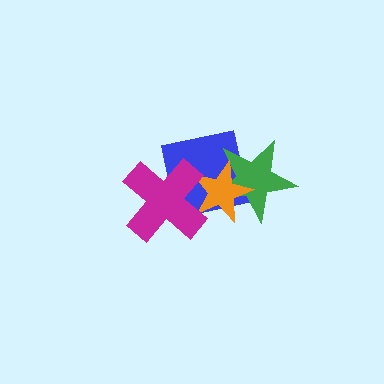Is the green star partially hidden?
Yes, it is partially covered by another shape.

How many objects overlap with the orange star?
3 objects overlap with the orange star.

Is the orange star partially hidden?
Yes, it is partially covered by another shape.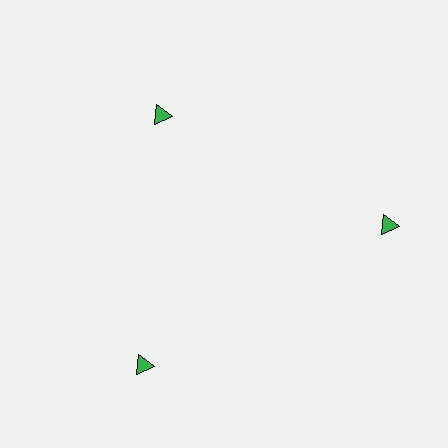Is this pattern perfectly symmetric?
No. The 3 green triangles are arranged in a ring, but one element near the 11 o'clock position is pulled inward toward the center, breaking the 3-fold rotational symmetry.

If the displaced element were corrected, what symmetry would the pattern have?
It would have 3-fold rotational symmetry — the pattern would map onto itself every 120 degrees.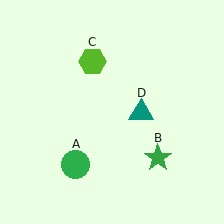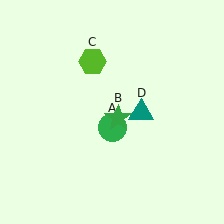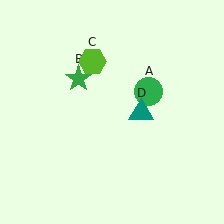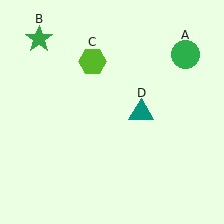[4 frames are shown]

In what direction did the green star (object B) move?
The green star (object B) moved up and to the left.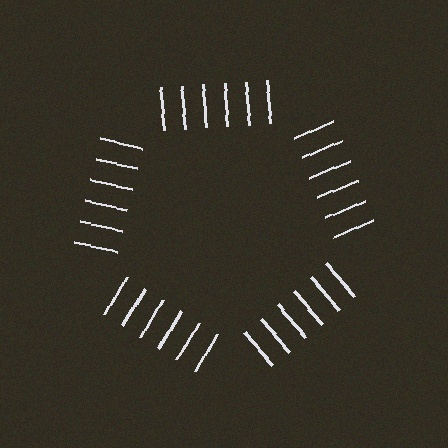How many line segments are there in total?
30 — 6 along each of the 5 edges.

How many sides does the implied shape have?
5 sides — the line-ends trace a pentagon.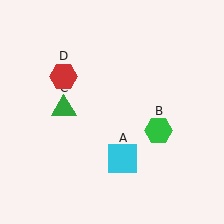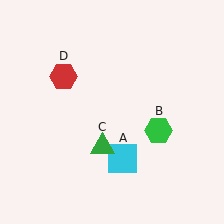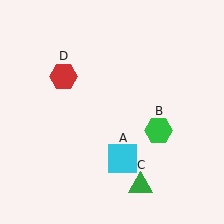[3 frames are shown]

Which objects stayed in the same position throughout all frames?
Cyan square (object A) and green hexagon (object B) and red hexagon (object D) remained stationary.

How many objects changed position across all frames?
1 object changed position: green triangle (object C).